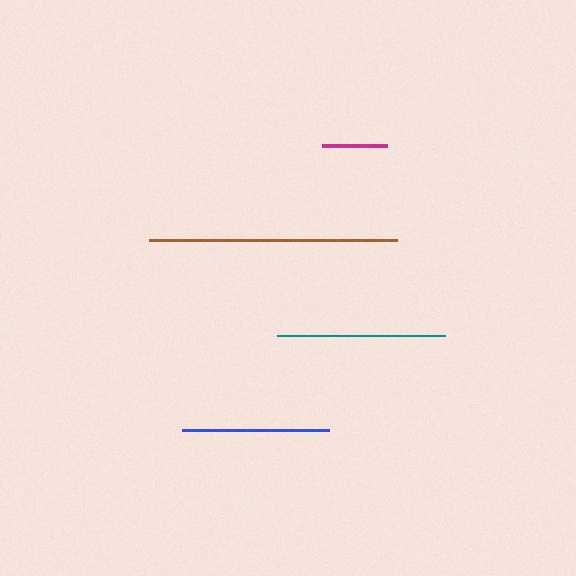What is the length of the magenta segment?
The magenta segment is approximately 66 pixels long.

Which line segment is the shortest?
The magenta line is the shortest at approximately 66 pixels.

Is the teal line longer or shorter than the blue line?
The teal line is longer than the blue line.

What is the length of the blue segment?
The blue segment is approximately 147 pixels long.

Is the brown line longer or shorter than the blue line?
The brown line is longer than the blue line.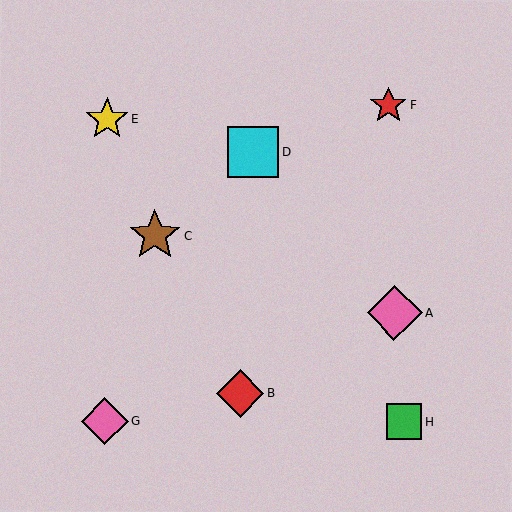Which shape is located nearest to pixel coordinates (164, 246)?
The brown star (labeled C) at (155, 236) is nearest to that location.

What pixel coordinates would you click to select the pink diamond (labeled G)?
Click at (105, 421) to select the pink diamond G.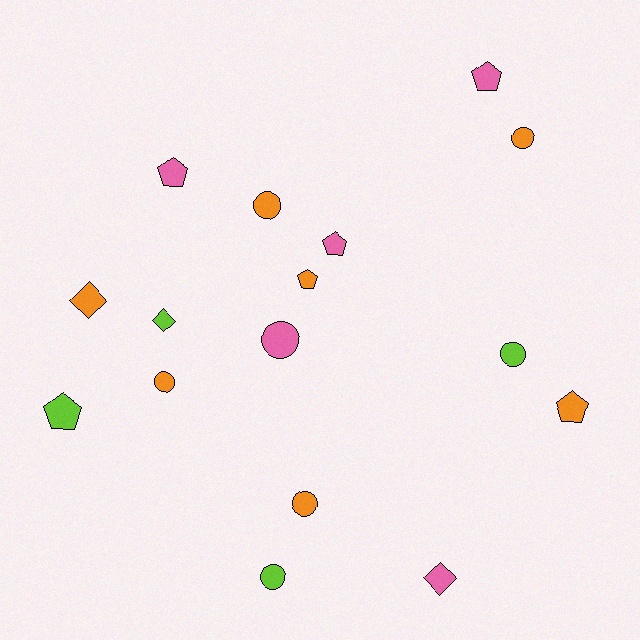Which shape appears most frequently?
Circle, with 7 objects.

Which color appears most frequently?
Orange, with 7 objects.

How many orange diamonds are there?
There is 1 orange diamond.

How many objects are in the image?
There are 16 objects.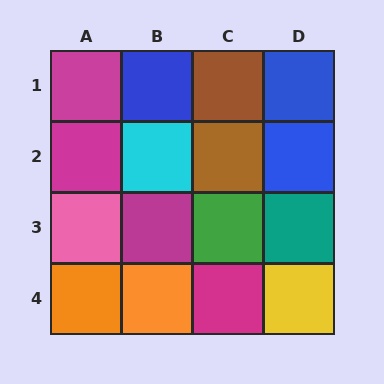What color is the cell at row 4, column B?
Orange.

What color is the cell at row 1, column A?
Magenta.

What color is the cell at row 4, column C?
Magenta.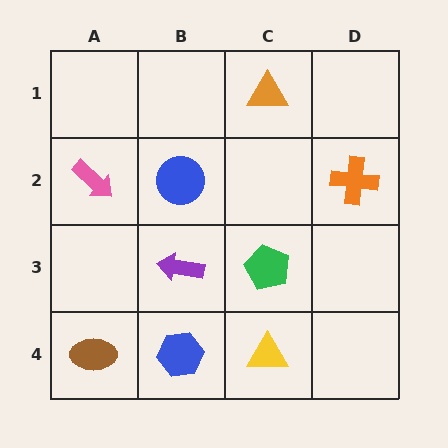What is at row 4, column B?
A blue hexagon.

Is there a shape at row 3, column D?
No, that cell is empty.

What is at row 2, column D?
An orange cross.